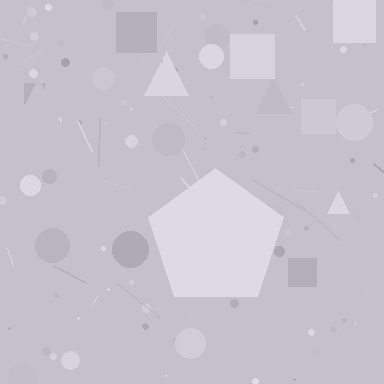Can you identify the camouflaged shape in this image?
The camouflaged shape is a pentagon.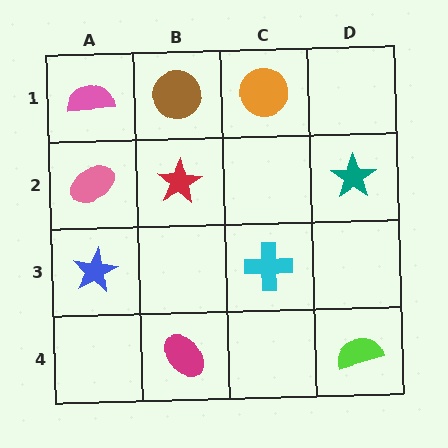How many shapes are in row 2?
3 shapes.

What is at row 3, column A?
A blue star.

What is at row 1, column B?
A brown circle.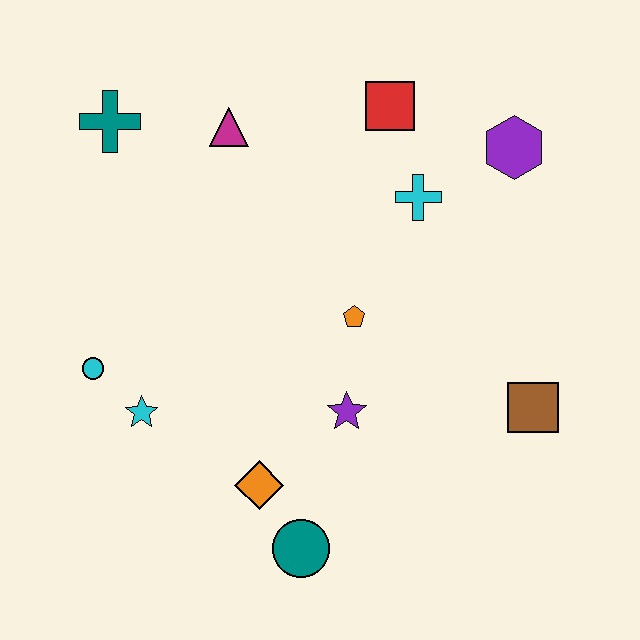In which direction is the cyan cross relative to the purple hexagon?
The cyan cross is to the left of the purple hexagon.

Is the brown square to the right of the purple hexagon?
Yes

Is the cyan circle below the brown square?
No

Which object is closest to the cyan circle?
The cyan star is closest to the cyan circle.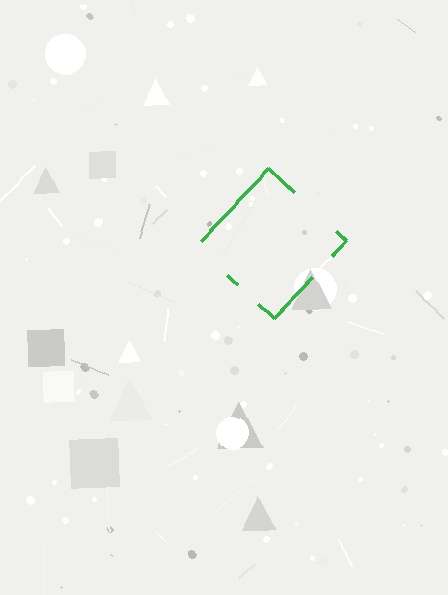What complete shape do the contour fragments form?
The contour fragments form a diamond.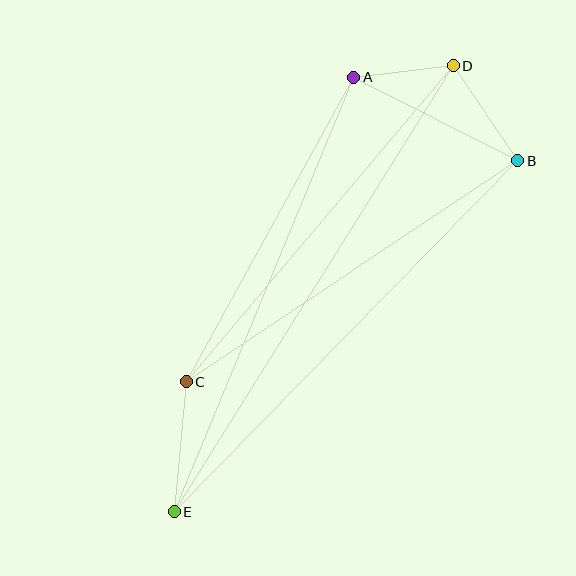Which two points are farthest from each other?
Points D and E are farthest from each other.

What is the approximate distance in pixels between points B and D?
The distance between B and D is approximately 115 pixels.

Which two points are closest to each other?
Points A and D are closest to each other.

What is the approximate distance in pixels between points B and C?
The distance between B and C is approximately 398 pixels.